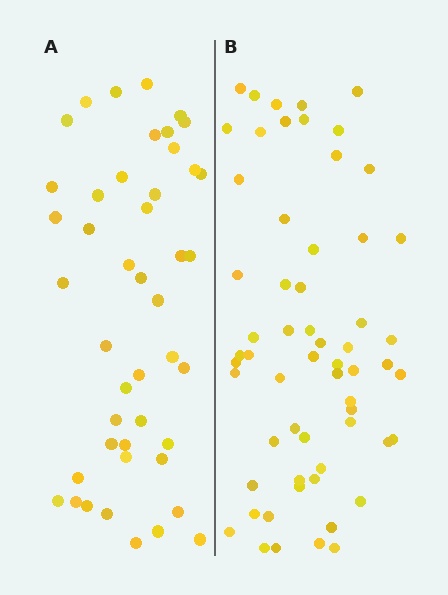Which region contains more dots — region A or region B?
Region B (the right region) has more dots.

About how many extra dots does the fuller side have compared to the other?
Region B has approximately 15 more dots than region A.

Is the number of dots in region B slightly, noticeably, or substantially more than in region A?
Region B has noticeably more, but not dramatically so. The ratio is roughly 1.3 to 1.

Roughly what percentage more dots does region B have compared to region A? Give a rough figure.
About 35% more.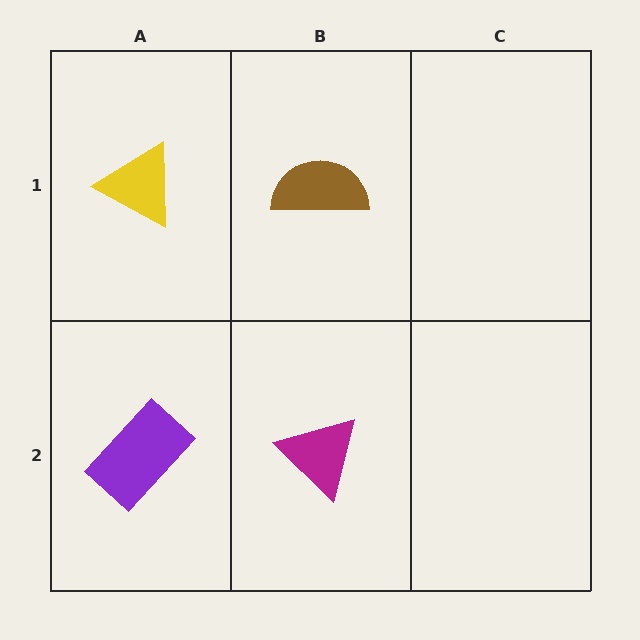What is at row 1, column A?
A yellow triangle.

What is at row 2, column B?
A magenta triangle.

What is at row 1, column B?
A brown semicircle.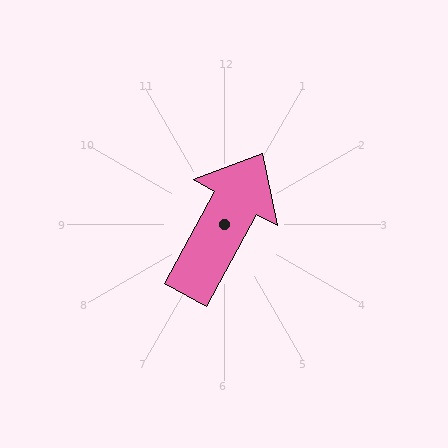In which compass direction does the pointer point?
Northeast.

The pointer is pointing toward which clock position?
Roughly 1 o'clock.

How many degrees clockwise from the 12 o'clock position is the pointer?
Approximately 28 degrees.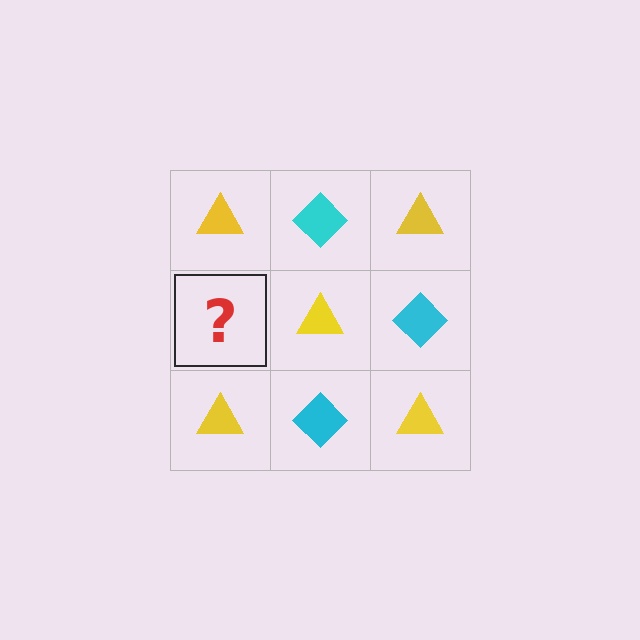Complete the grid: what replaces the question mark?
The question mark should be replaced with a cyan diamond.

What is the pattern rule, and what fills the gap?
The rule is that it alternates yellow triangle and cyan diamond in a checkerboard pattern. The gap should be filled with a cyan diamond.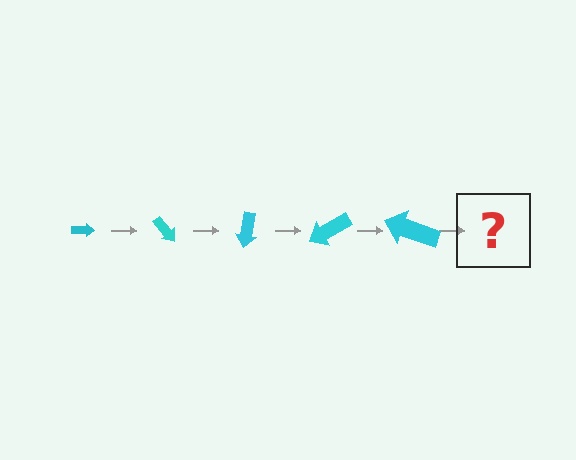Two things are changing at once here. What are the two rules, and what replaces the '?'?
The two rules are that the arrow grows larger each step and it rotates 50 degrees each step. The '?' should be an arrow, larger than the previous one and rotated 250 degrees from the start.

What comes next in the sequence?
The next element should be an arrow, larger than the previous one and rotated 250 degrees from the start.